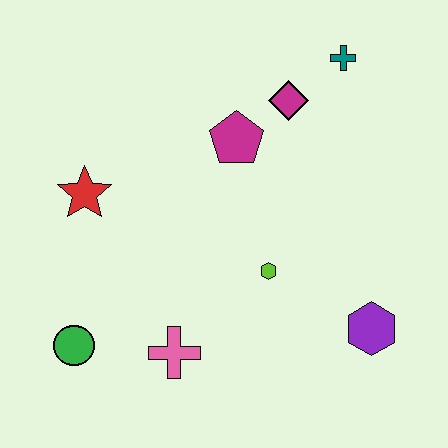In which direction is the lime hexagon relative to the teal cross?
The lime hexagon is below the teal cross.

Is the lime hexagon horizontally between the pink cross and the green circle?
No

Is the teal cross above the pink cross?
Yes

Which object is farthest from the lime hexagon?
The teal cross is farthest from the lime hexagon.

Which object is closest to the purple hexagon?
The lime hexagon is closest to the purple hexagon.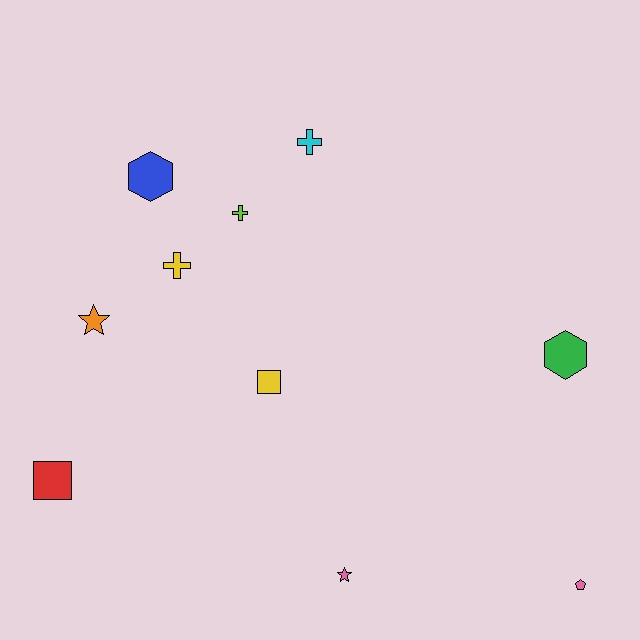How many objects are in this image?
There are 10 objects.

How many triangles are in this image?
There are no triangles.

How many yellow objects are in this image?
There are 2 yellow objects.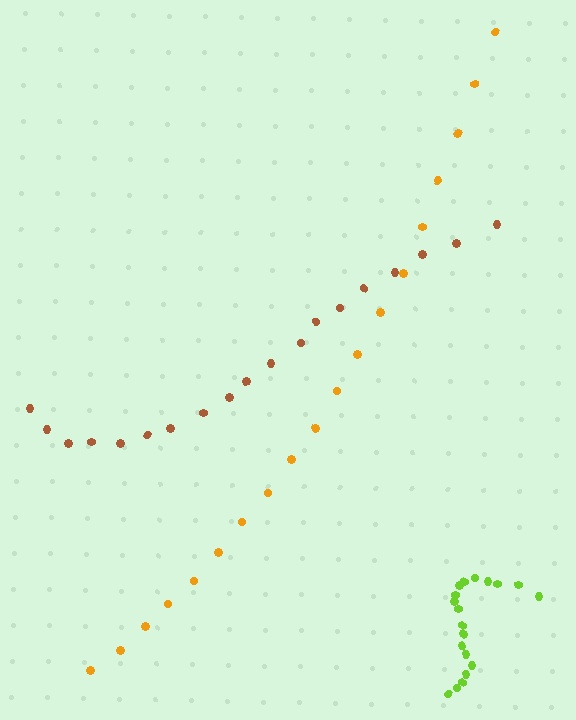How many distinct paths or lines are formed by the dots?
There are 3 distinct paths.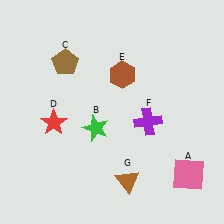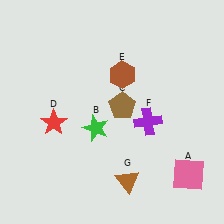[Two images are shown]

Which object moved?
The brown pentagon (C) moved right.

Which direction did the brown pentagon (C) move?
The brown pentagon (C) moved right.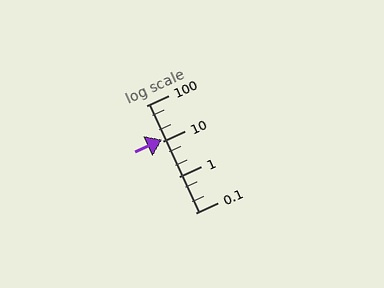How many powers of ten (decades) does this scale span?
The scale spans 3 decades, from 0.1 to 100.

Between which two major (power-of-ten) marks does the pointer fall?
The pointer is between 10 and 100.